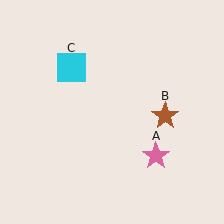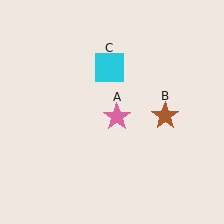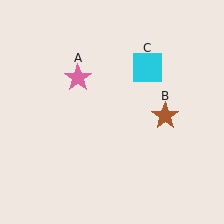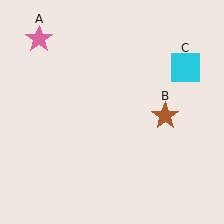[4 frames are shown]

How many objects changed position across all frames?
2 objects changed position: pink star (object A), cyan square (object C).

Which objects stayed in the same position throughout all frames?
Brown star (object B) remained stationary.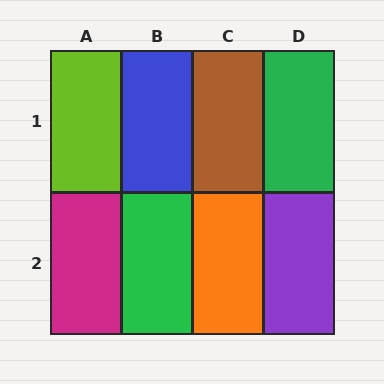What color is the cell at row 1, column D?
Green.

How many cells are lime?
1 cell is lime.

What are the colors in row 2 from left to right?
Magenta, green, orange, purple.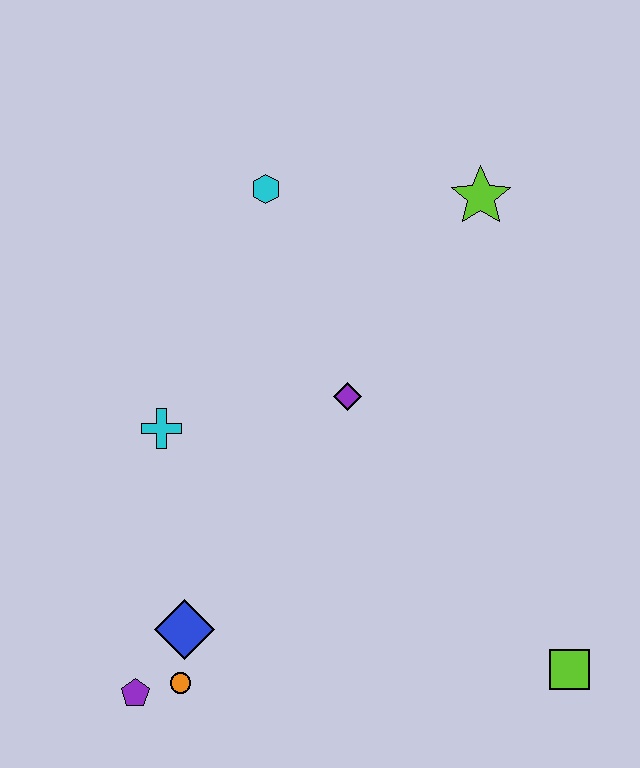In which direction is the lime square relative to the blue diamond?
The lime square is to the right of the blue diamond.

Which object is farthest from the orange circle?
The lime star is farthest from the orange circle.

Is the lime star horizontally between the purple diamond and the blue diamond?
No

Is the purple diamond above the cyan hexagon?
No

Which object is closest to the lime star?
The cyan hexagon is closest to the lime star.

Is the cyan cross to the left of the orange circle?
Yes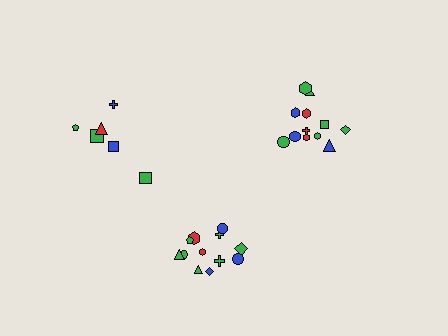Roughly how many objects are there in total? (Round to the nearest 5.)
Roughly 30 objects in total.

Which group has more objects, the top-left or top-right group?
The top-right group.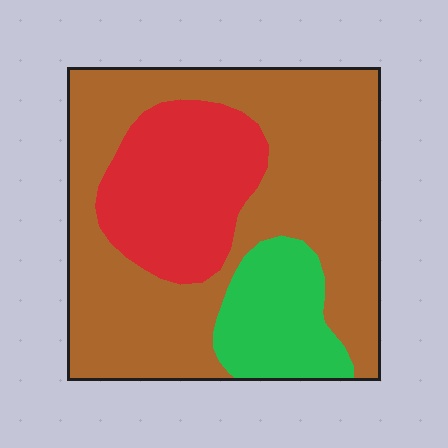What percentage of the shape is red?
Red takes up between a sixth and a third of the shape.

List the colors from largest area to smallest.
From largest to smallest: brown, red, green.